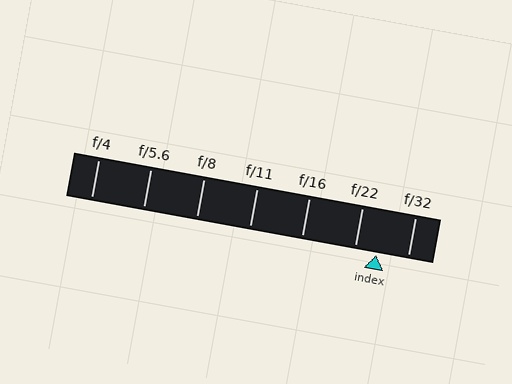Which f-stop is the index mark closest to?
The index mark is closest to f/22.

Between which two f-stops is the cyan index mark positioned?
The index mark is between f/22 and f/32.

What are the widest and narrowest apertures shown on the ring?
The widest aperture shown is f/4 and the narrowest is f/32.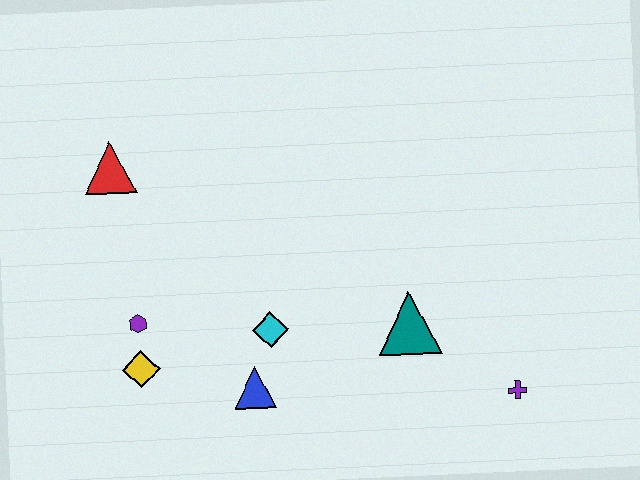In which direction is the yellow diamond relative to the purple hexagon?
The yellow diamond is below the purple hexagon.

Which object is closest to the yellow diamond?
The purple hexagon is closest to the yellow diamond.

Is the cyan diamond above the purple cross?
Yes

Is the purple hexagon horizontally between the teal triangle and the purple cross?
No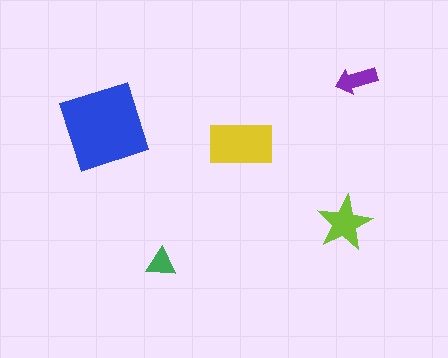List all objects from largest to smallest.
The blue diamond, the yellow rectangle, the lime star, the purple arrow, the green triangle.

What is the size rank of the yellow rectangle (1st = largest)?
2nd.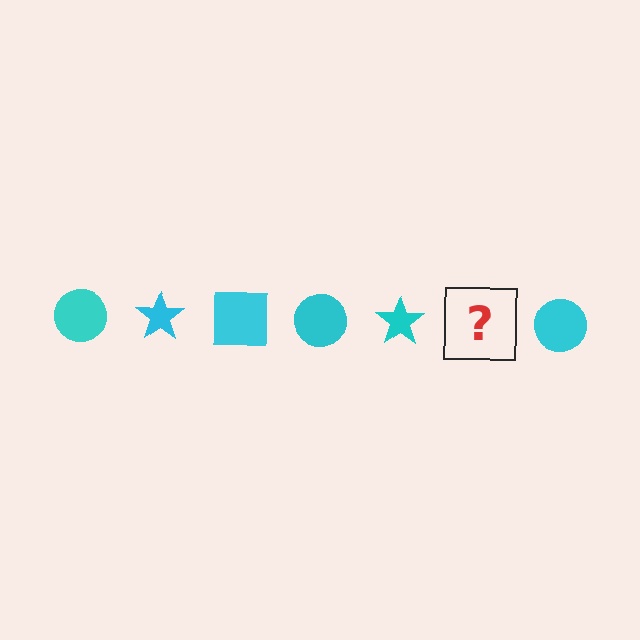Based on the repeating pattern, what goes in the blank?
The blank should be a cyan square.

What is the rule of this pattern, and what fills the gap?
The rule is that the pattern cycles through circle, star, square shapes in cyan. The gap should be filled with a cyan square.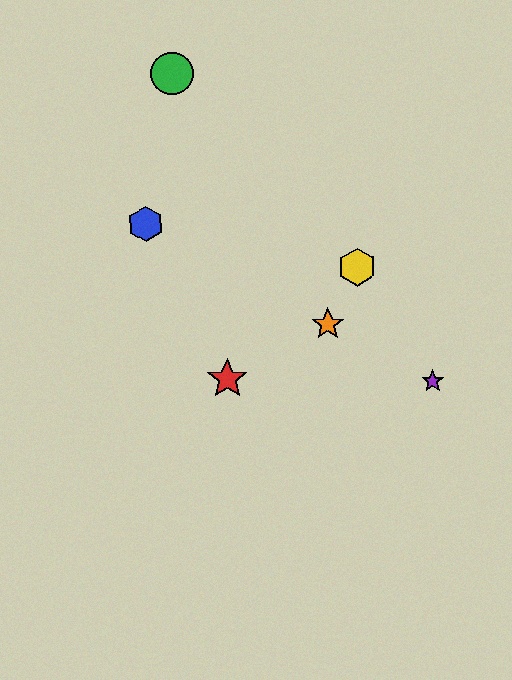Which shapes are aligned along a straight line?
The blue hexagon, the purple star, the orange star are aligned along a straight line.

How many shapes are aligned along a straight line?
3 shapes (the blue hexagon, the purple star, the orange star) are aligned along a straight line.